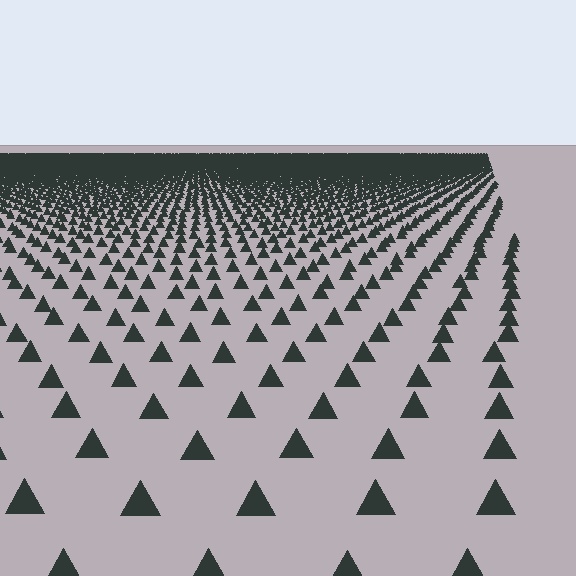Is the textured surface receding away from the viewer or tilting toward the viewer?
The surface is receding away from the viewer. Texture elements get smaller and denser toward the top.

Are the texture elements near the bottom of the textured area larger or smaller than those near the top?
Larger. Near the bottom, elements are closer to the viewer and appear at a bigger on-screen size.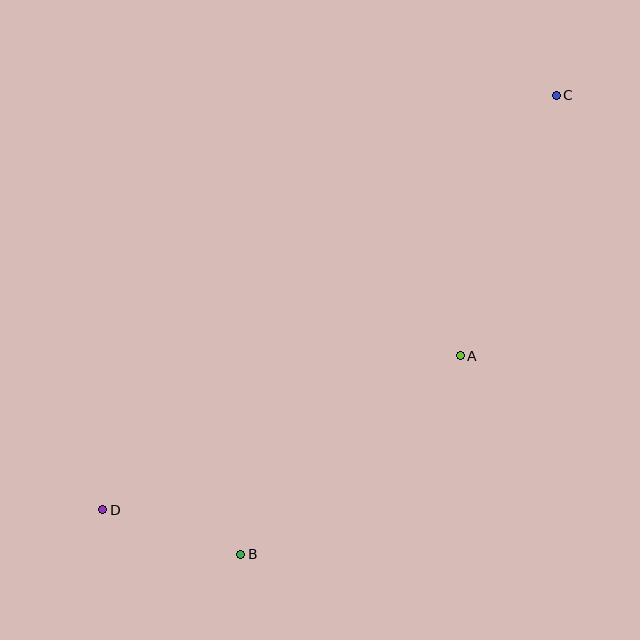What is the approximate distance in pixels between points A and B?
The distance between A and B is approximately 296 pixels.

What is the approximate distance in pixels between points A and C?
The distance between A and C is approximately 278 pixels.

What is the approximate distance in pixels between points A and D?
The distance between A and D is approximately 389 pixels.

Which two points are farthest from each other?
Points C and D are farthest from each other.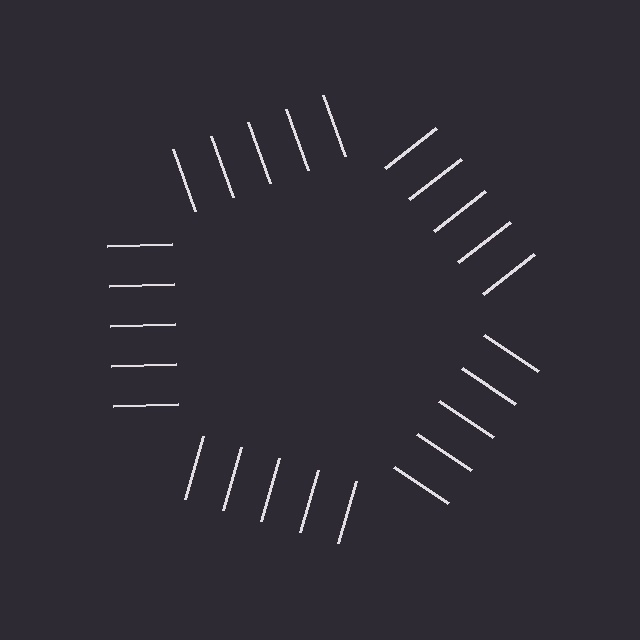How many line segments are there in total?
25 — 5 along each of the 5 edges.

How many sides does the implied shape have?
5 sides — the line-ends trace a pentagon.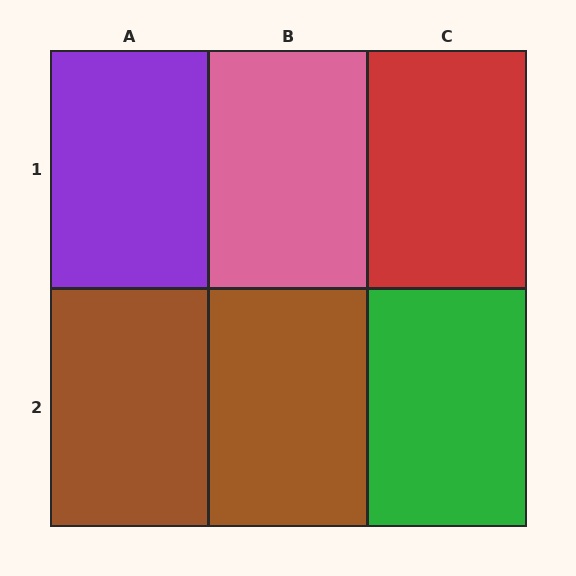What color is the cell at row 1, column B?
Pink.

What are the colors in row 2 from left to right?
Brown, brown, green.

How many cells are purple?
1 cell is purple.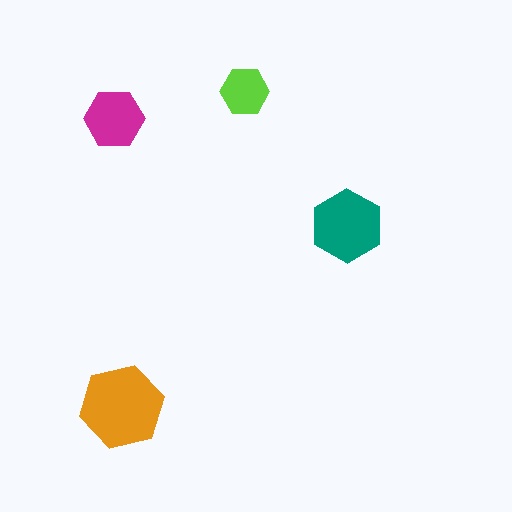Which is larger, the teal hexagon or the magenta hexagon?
The teal one.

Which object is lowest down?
The orange hexagon is bottommost.